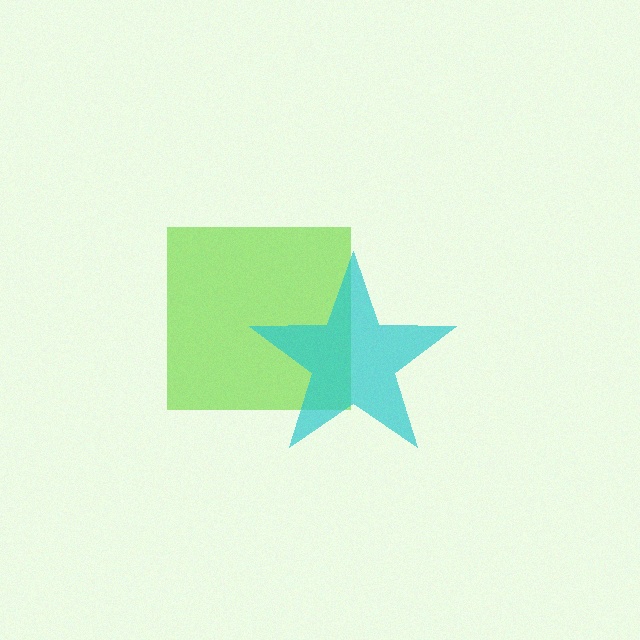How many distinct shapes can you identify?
There are 2 distinct shapes: a lime square, a cyan star.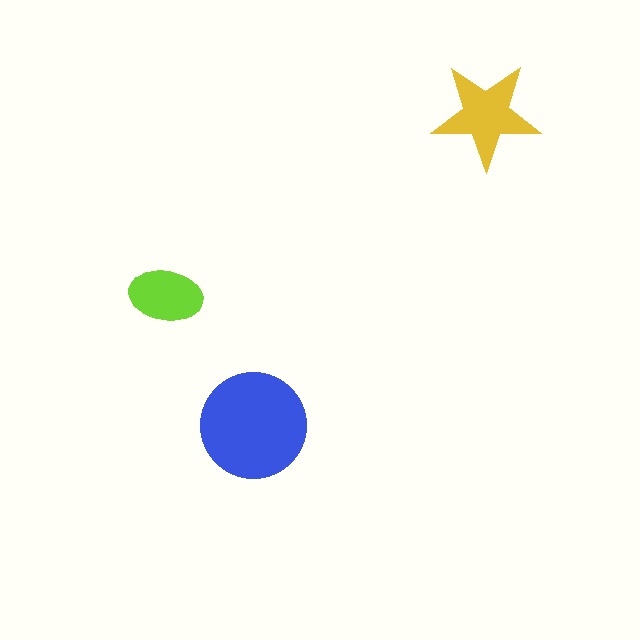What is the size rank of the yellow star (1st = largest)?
2nd.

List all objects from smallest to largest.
The lime ellipse, the yellow star, the blue circle.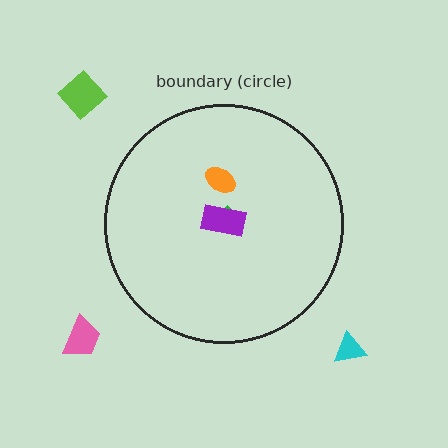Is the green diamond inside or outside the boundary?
Inside.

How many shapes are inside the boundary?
3 inside, 3 outside.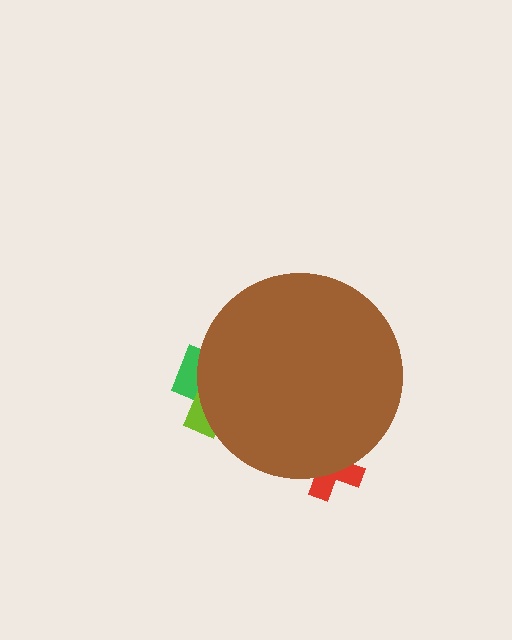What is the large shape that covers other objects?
A brown circle.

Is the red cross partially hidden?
Yes, the red cross is partially hidden behind the brown circle.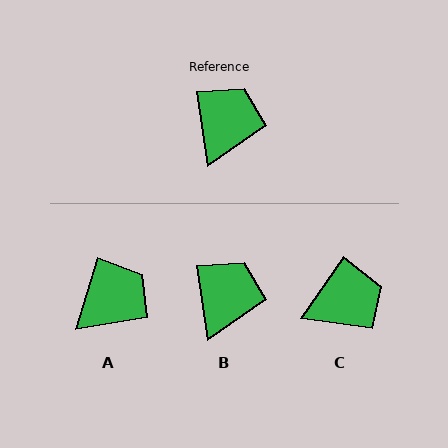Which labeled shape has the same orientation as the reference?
B.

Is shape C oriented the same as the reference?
No, it is off by about 43 degrees.